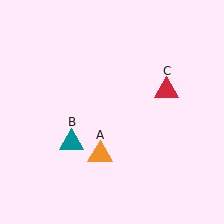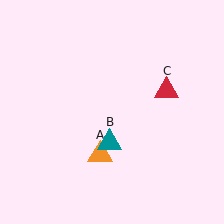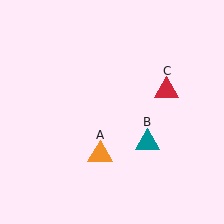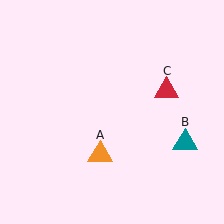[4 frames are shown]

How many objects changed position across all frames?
1 object changed position: teal triangle (object B).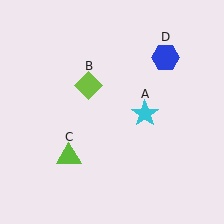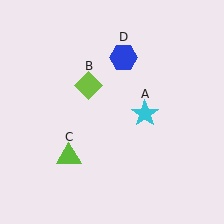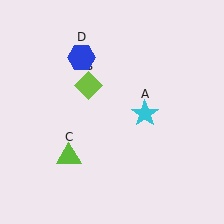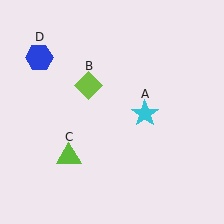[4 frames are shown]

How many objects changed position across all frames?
1 object changed position: blue hexagon (object D).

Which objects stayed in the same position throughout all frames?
Cyan star (object A) and lime diamond (object B) and lime triangle (object C) remained stationary.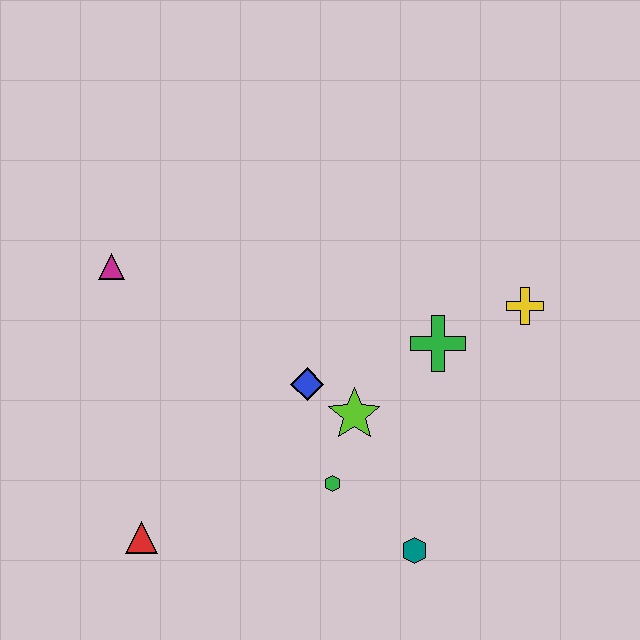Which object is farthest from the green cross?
The red triangle is farthest from the green cross.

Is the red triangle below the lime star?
Yes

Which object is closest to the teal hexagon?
The green hexagon is closest to the teal hexagon.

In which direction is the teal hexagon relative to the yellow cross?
The teal hexagon is below the yellow cross.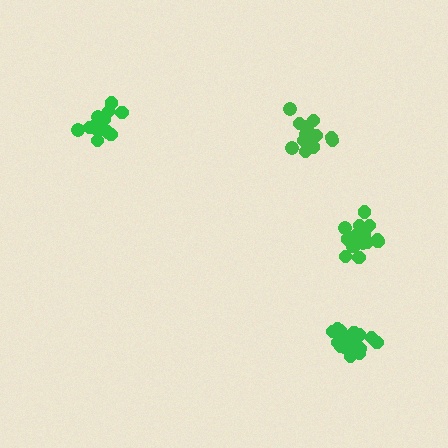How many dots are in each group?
Group 1: 13 dots, Group 2: 19 dots, Group 3: 18 dots, Group 4: 14 dots (64 total).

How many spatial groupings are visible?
There are 4 spatial groupings.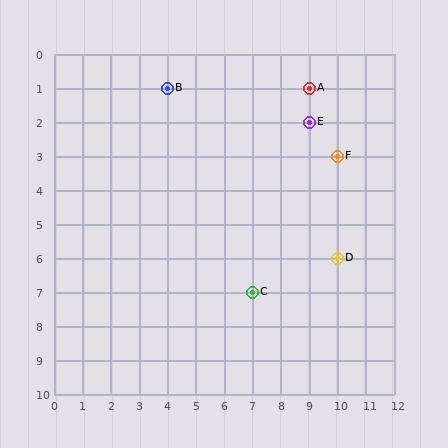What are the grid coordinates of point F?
Point F is at grid coordinates (10, 3).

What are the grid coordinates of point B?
Point B is at grid coordinates (4, 1).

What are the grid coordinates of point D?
Point D is at grid coordinates (10, 6).